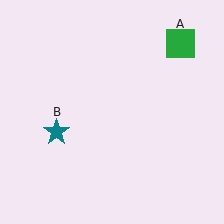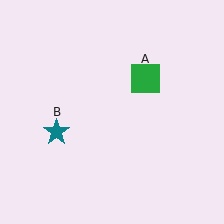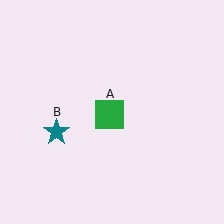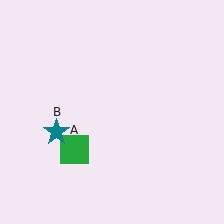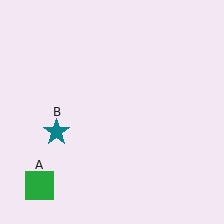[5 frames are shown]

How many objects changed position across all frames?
1 object changed position: green square (object A).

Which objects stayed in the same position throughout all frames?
Teal star (object B) remained stationary.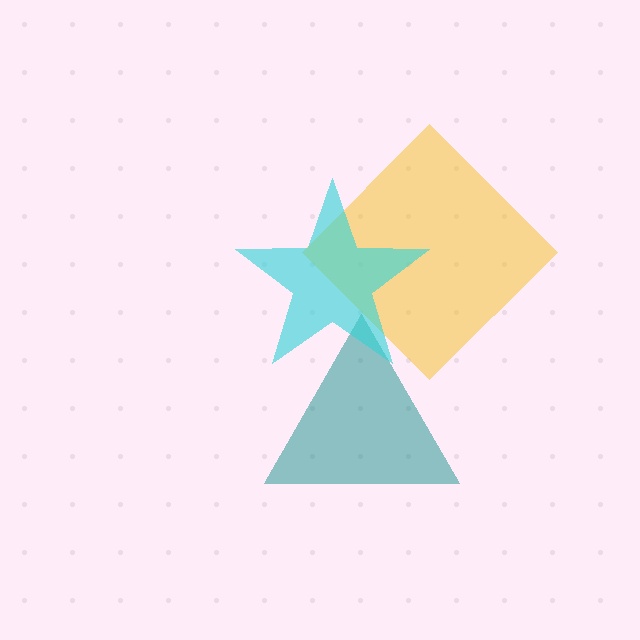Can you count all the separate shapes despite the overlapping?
Yes, there are 3 separate shapes.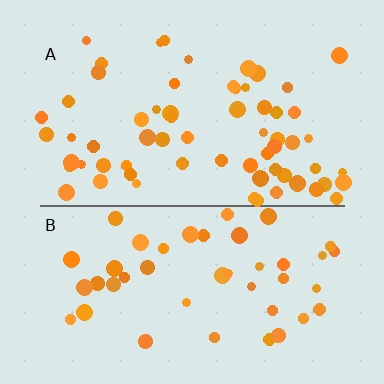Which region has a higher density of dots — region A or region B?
A (the top).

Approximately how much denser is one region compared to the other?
Approximately 1.5× — region A over region B.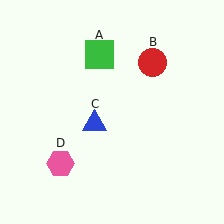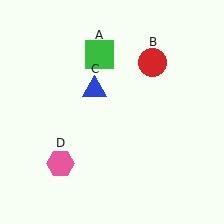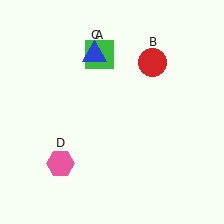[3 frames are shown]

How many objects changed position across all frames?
1 object changed position: blue triangle (object C).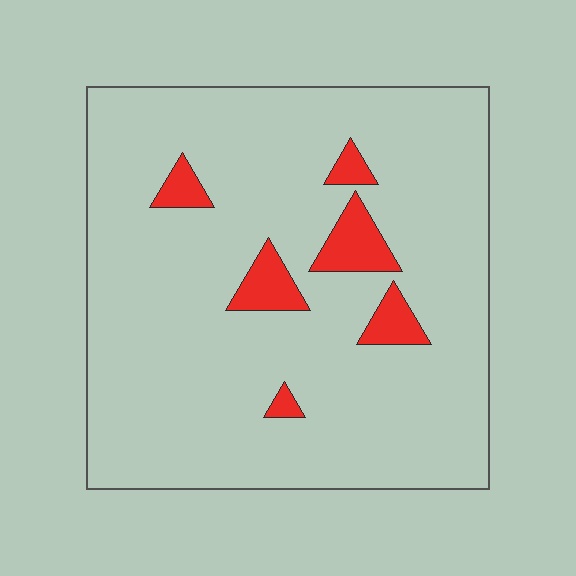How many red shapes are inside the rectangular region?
6.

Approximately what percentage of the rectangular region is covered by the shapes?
Approximately 10%.